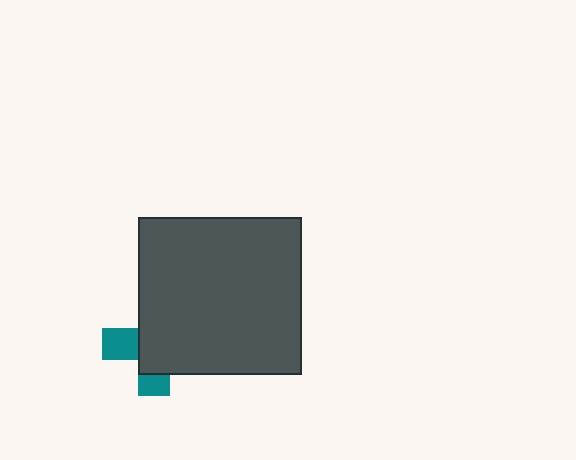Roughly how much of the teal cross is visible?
A small part of it is visible (roughly 32%).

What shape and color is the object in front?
The object in front is a dark gray rectangle.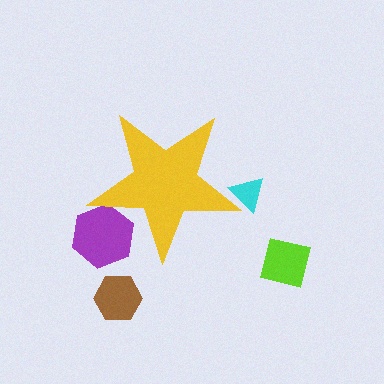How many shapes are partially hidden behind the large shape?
2 shapes are partially hidden.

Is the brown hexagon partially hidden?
No, the brown hexagon is fully visible.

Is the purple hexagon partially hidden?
Yes, the purple hexagon is partially hidden behind the yellow star.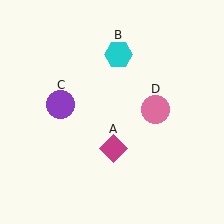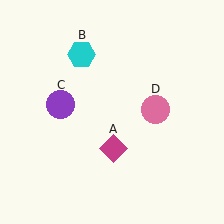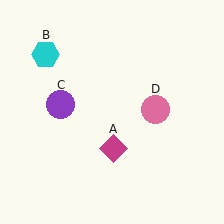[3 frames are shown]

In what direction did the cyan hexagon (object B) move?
The cyan hexagon (object B) moved left.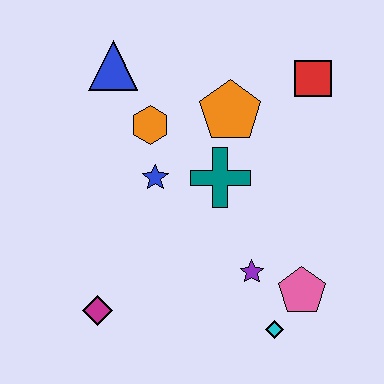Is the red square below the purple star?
No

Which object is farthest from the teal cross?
The magenta diamond is farthest from the teal cross.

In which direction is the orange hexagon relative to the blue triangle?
The orange hexagon is below the blue triangle.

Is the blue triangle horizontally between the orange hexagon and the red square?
No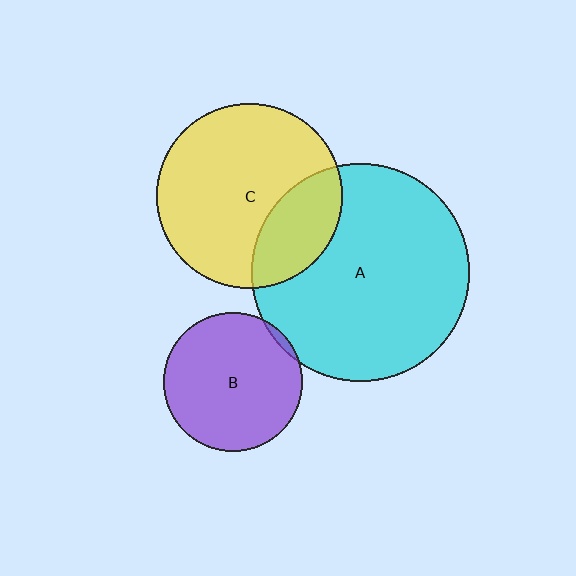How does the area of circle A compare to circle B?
Approximately 2.5 times.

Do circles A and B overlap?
Yes.